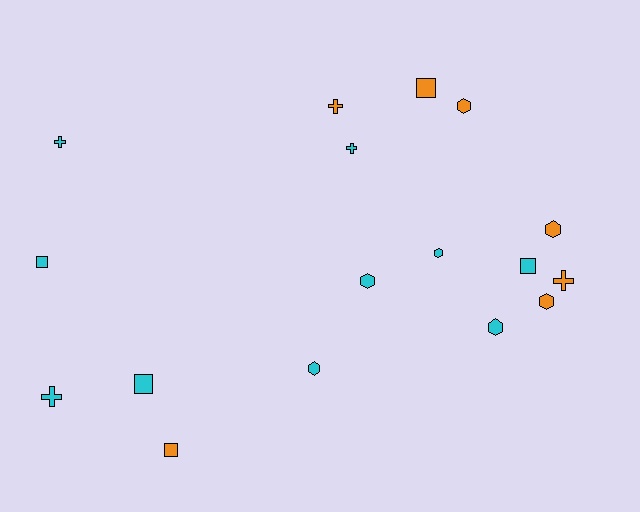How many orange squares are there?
There are 2 orange squares.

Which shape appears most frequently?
Hexagon, with 7 objects.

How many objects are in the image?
There are 17 objects.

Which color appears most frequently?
Cyan, with 10 objects.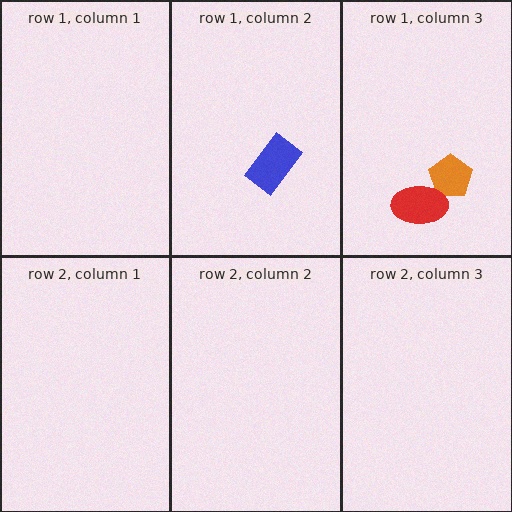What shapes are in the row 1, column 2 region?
The blue rectangle.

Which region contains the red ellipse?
The row 1, column 3 region.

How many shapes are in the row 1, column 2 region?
1.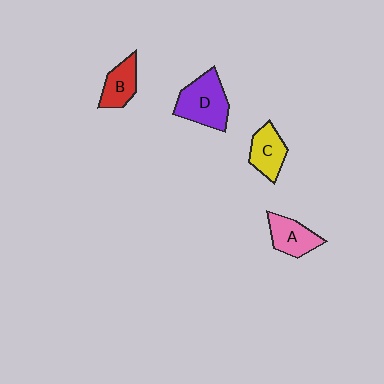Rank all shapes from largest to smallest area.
From largest to smallest: D (purple), A (pink), C (yellow), B (red).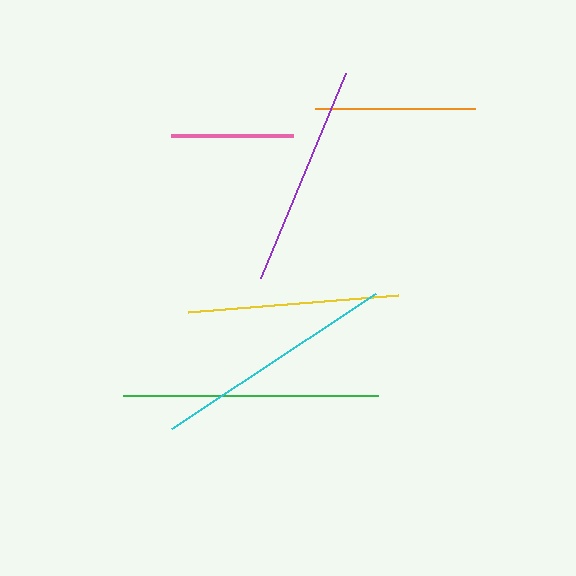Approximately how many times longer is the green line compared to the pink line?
The green line is approximately 2.1 times the length of the pink line.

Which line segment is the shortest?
The pink line is the shortest at approximately 122 pixels.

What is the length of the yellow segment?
The yellow segment is approximately 211 pixels long.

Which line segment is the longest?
The green line is the longest at approximately 255 pixels.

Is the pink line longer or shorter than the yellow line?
The yellow line is longer than the pink line.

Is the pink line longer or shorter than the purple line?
The purple line is longer than the pink line.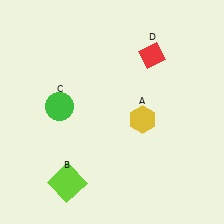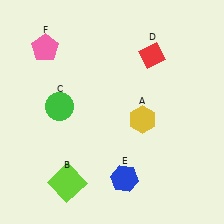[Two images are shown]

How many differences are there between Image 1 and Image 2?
There are 2 differences between the two images.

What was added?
A blue hexagon (E), a pink pentagon (F) were added in Image 2.